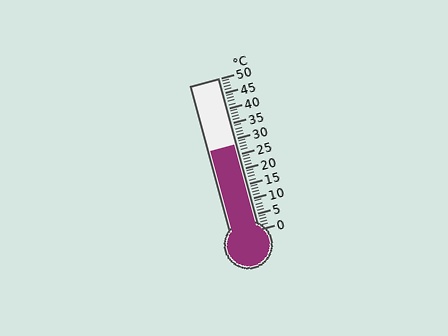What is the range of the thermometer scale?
The thermometer scale ranges from 0°C to 50°C.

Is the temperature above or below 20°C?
The temperature is above 20°C.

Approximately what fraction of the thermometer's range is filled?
The thermometer is filled to approximately 55% of its range.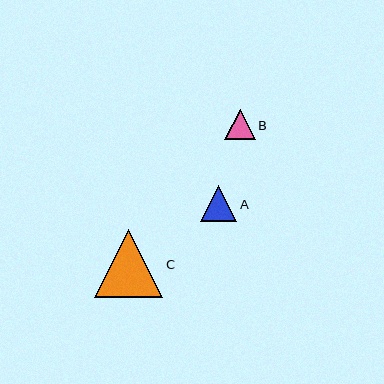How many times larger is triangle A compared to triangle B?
Triangle A is approximately 1.2 times the size of triangle B.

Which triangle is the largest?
Triangle C is the largest with a size of approximately 68 pixels.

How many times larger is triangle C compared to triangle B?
Triangle C is approximately 2.3 times the size of triangle B.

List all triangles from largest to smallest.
From largest to smallest: C, A, B.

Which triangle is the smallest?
Triangle B is the smallest with a size of approximately 30 pixels.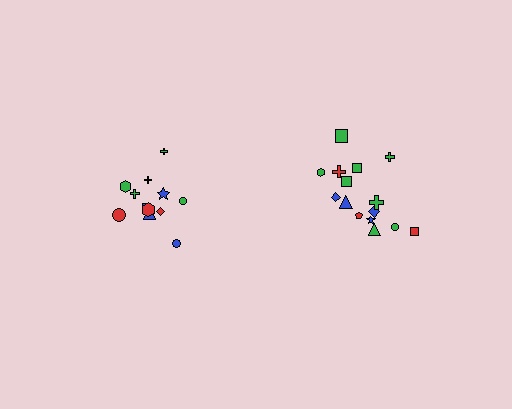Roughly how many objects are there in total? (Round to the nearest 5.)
Roughly 25 objects in total.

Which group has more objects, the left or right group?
The right group.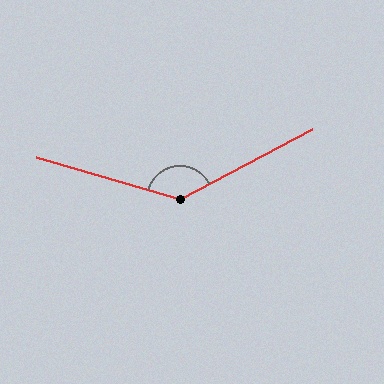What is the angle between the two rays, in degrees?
Approximately 136 degrees.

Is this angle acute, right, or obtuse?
It is obtuse.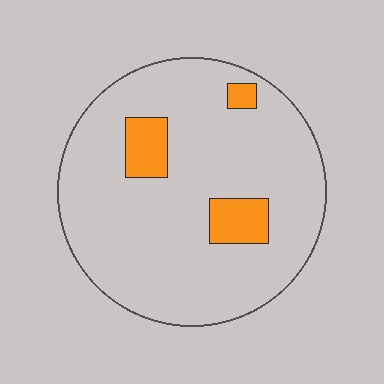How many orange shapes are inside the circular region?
3.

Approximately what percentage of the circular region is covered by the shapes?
Approximately 10%.